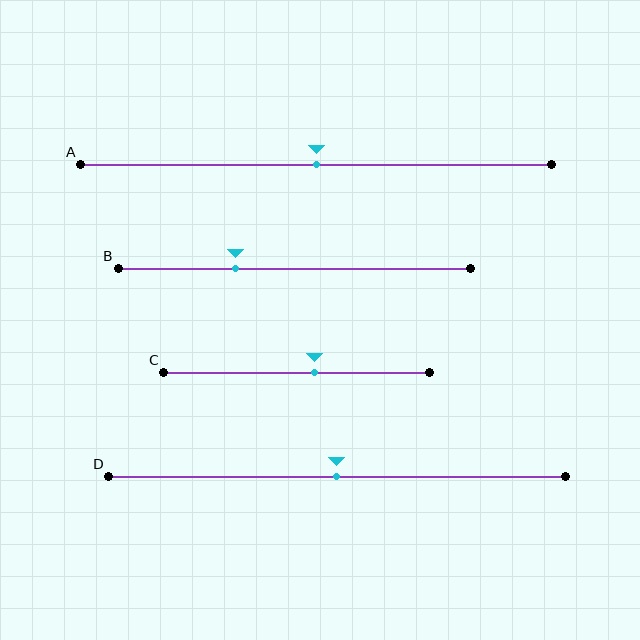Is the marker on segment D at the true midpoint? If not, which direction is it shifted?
Yes, the marker on segment D is at the true midpoint.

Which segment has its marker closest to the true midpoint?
Segment A has its marker closest to the true midpoint.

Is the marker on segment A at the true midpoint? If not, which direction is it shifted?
Yes, the marker on segment A is at the true midpoint.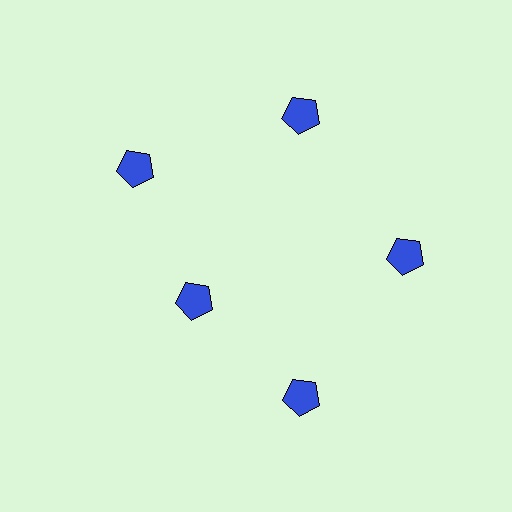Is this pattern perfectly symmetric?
No. The 5 blue pentagons are arranged in a ring, but one element near the 8 o'clock position is pulled inward toward the center, breaking the 5-fold rotational symmetry.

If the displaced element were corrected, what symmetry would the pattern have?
It would have 5-fold rotational symmetry — the pattern would map onto itself every 72 degrees.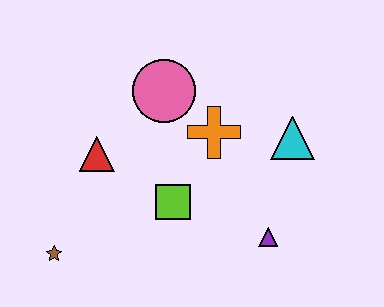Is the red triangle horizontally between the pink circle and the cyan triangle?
No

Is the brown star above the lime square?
No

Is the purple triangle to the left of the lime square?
No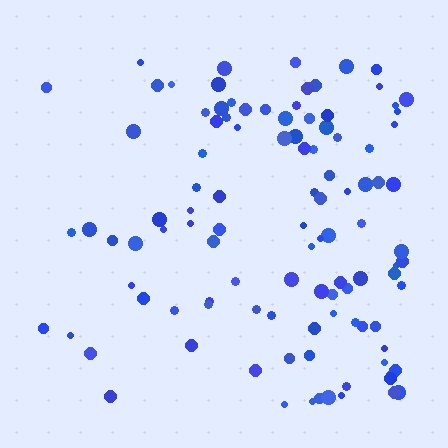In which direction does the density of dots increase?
From left to right, with the right side densest.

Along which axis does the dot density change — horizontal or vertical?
Horizontal.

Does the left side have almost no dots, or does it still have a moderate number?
Still a moderate number, just noticeably fewer than the right.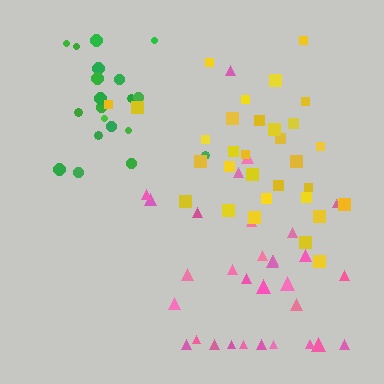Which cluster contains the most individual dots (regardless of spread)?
Pink (32).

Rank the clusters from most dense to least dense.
yellow, green, pink.